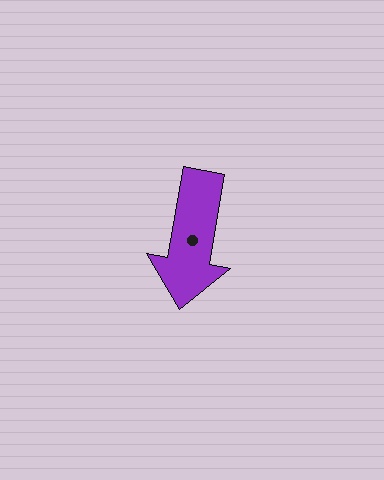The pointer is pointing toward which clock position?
Roughly 6 o'clock.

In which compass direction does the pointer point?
South.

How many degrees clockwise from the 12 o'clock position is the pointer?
Approximately 190 degrees.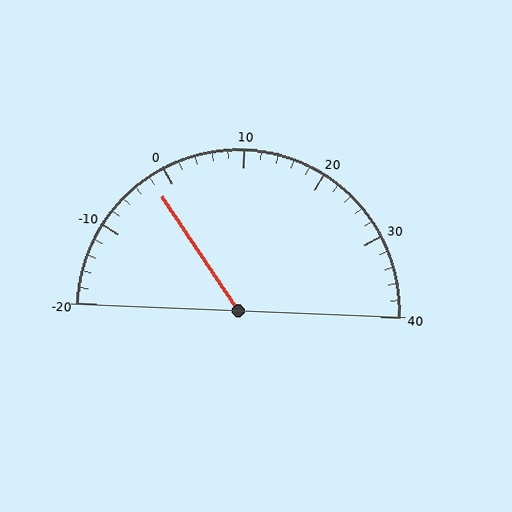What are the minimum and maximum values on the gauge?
The gauge ranges from -20 to 40.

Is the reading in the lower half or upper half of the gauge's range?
The reading is in the lower half of the range (-20 to 40).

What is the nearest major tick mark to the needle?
The nearest major tick mark is 0.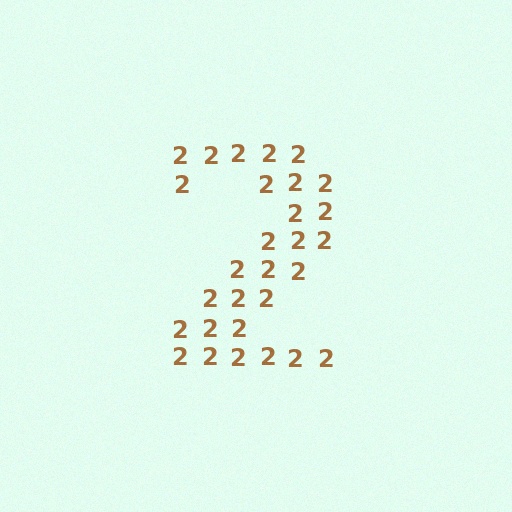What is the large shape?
The large shape is the digit 2.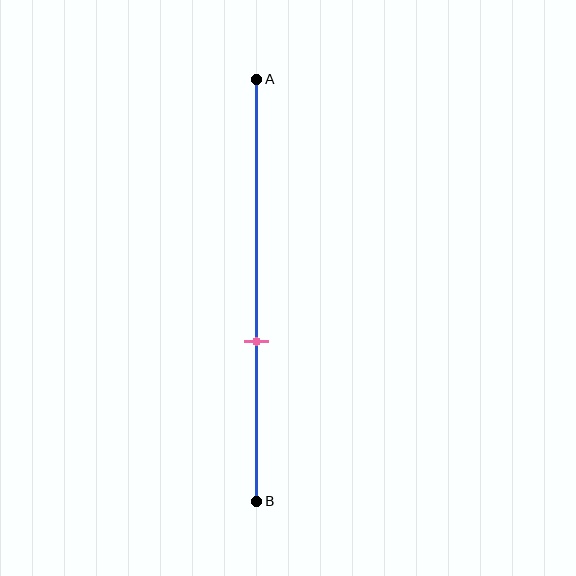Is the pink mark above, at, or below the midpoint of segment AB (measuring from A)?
The pink mark is below the midpoint of segment AB.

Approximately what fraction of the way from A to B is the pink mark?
The pink mark is approximately 60% of the way from A to B.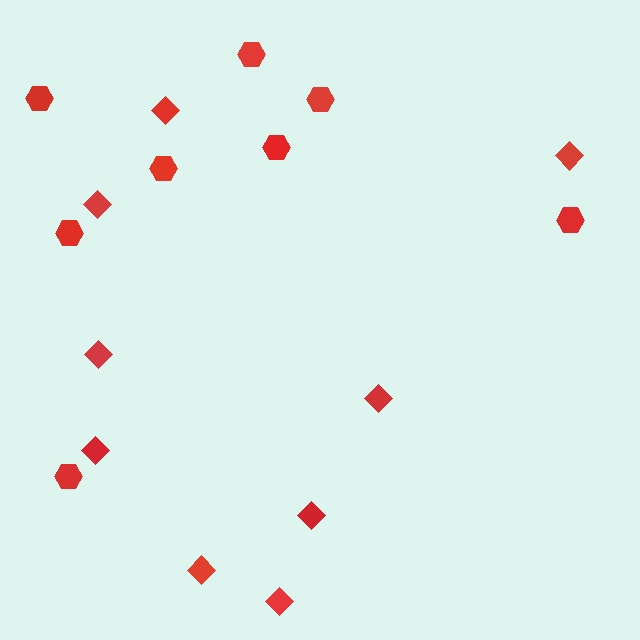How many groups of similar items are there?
There are 2 groups: one group of hexagons (8) and one group of diamonds (9).